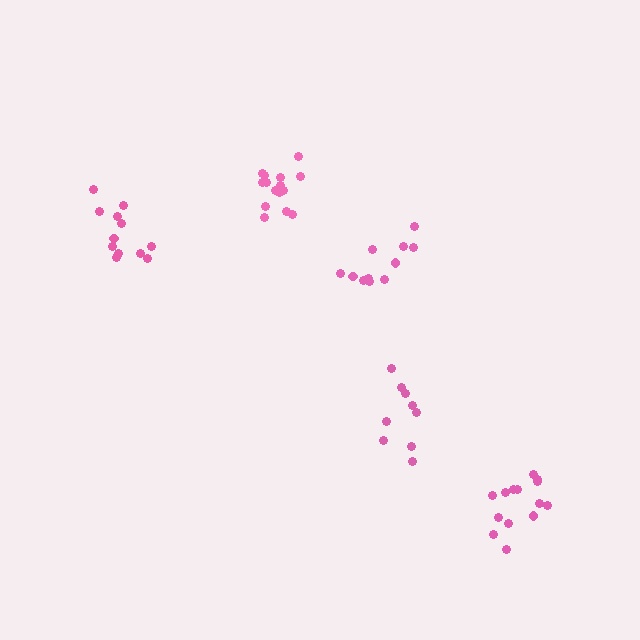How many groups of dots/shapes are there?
There are 5 groups.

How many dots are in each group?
Group 1: 15 dots, Group 2: 11 dots, Group 3: 9 dots, Group 4: 14 dots, Group 5: 12 dots (61 total).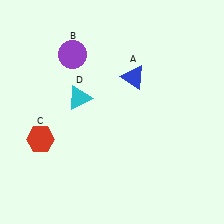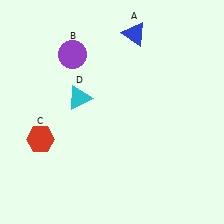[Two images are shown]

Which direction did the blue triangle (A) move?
The blue triangle (A) moved up.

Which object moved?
The blue triangle (A) moved up.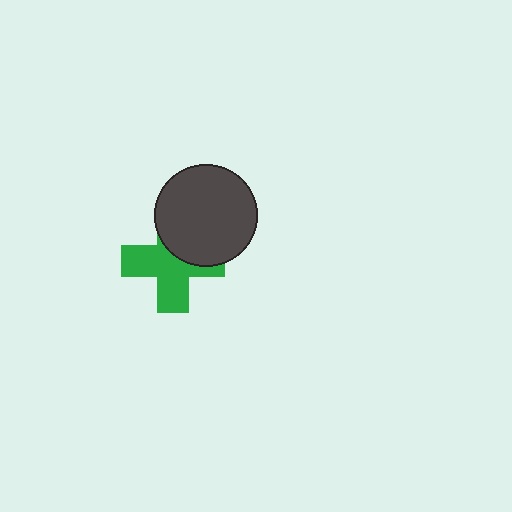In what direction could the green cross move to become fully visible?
The green cross could move toward the lower-left. That would shift it out from behind the dark gray circle entirely.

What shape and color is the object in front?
The object in front is a dark gray circle.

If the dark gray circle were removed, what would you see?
You would see the complete green cross.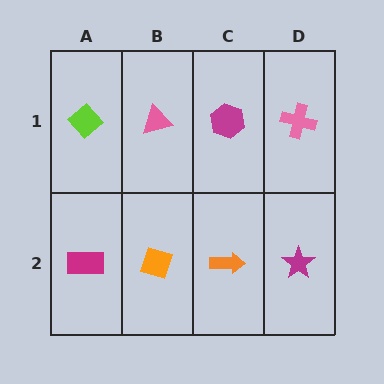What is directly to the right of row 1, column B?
A magenta hexagon.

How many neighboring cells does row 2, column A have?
2.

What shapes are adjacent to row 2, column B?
A pink triangle (row 1, column B), a magenta rectangle (row 2, column A), an orange arrow (row 2, column C).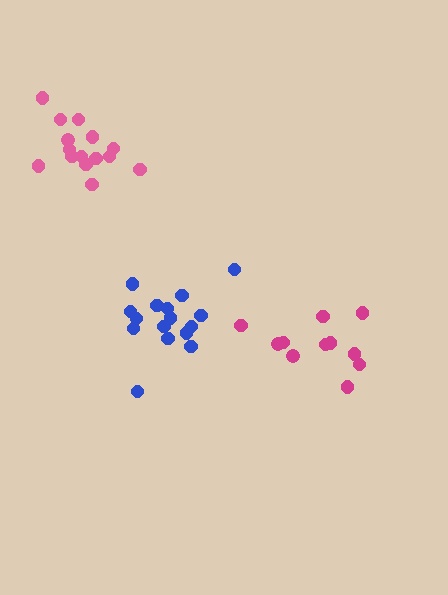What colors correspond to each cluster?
The clusters are colored: blue, pink, magenta.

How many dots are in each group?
Group 1: 16 dots, Group 2: 15 dots, Group 3: 11 dots (42 total).